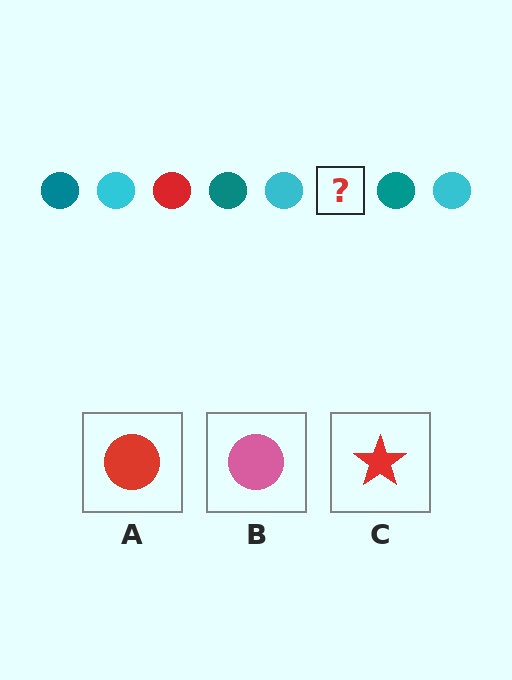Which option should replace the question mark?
Option A.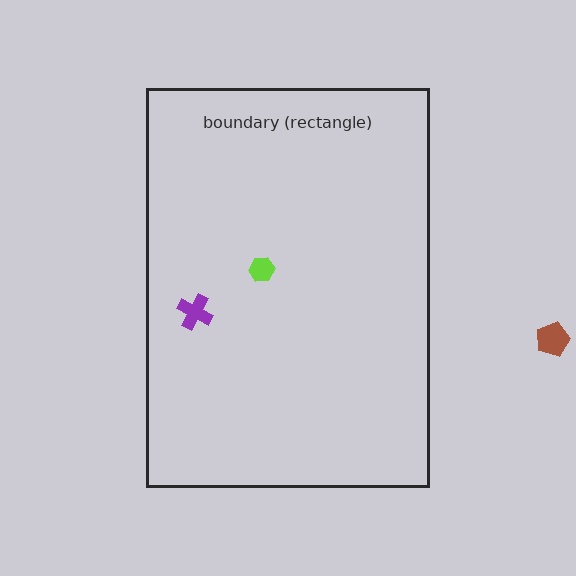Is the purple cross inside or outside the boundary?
Inside.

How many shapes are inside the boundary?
2 inside, 1 outside.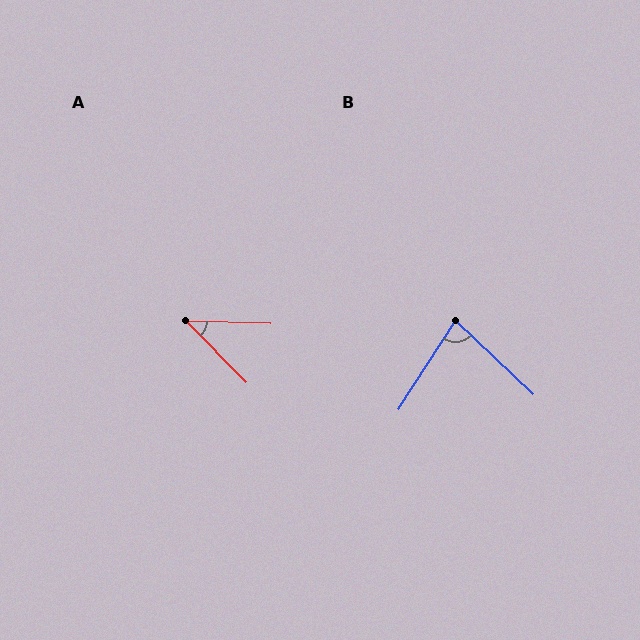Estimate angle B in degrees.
Approximately 79 degrees.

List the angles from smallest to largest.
A (44°), B (79°).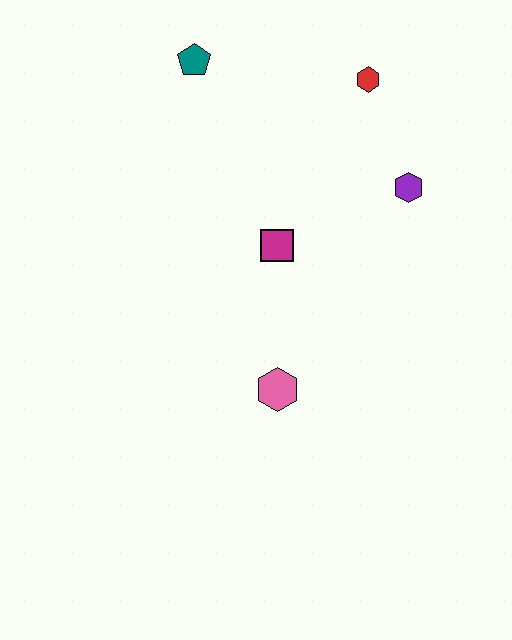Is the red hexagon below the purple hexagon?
No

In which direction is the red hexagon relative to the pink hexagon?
The red hexagon is above the pink hexagon.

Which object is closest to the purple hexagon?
The red hexagon is closest to the purple hexagon.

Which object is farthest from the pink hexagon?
The teal pentagon is farthest from the pink hexagon.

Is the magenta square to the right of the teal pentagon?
Yes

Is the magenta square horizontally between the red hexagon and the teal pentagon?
Yes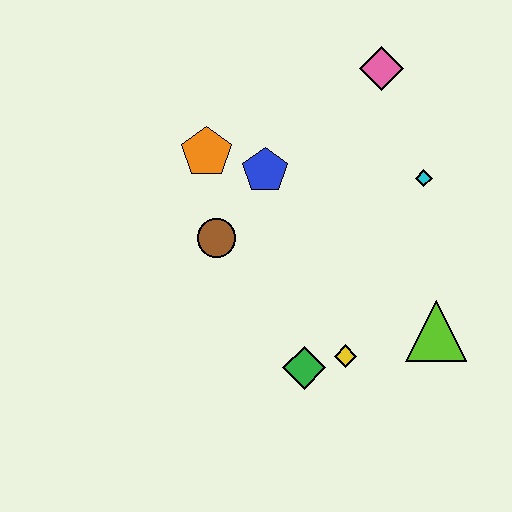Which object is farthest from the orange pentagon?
The lime triangle is farthest from the orange pentagon.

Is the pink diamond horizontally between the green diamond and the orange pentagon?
No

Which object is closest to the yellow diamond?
The green diamond is closest to the yellow diamond.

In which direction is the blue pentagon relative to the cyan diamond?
The blue pentagon is to the left of the cyan diamond.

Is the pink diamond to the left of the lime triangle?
Yes